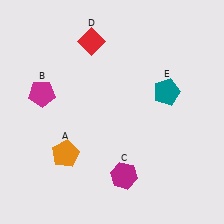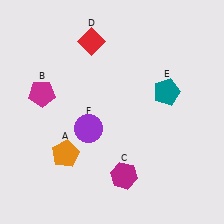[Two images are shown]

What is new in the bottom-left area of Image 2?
A purple circle (F) was added in the bottom-left area of Image 2.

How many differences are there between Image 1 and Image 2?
There is 1 difference between the two images.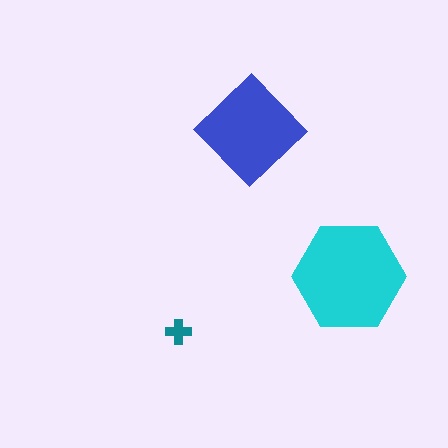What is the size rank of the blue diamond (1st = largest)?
2nd.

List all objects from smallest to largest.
The teal cross, the blue diamond, the cyan hexagon.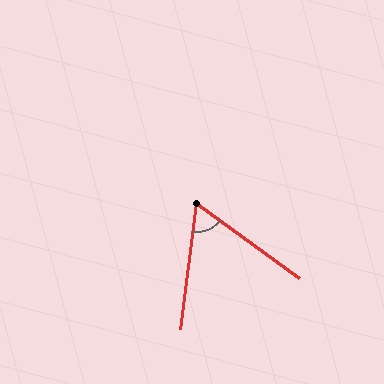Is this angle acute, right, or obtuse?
It is acute.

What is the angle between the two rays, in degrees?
Approximately 61 degrees.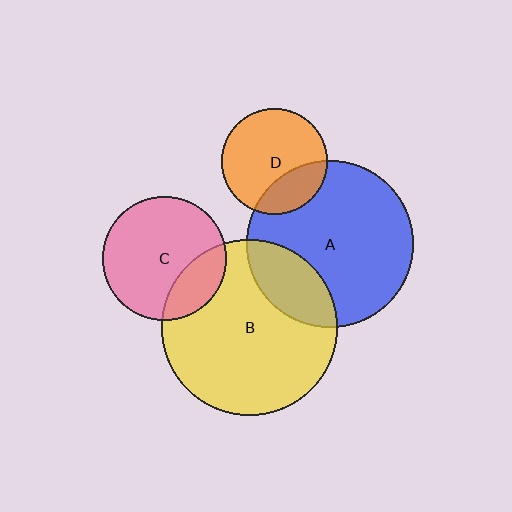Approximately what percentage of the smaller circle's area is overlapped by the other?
Approximately 20%.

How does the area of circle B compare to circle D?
Approximately 2.8 times.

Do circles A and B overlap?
Yes.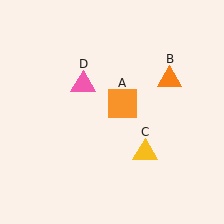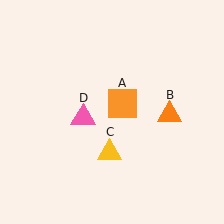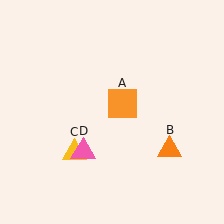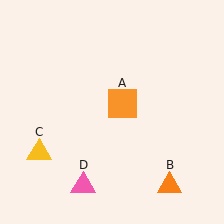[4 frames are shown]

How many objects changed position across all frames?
3 objects changed position: orange triangle (object B), yellow triangle (object C), pink triangle (object D).